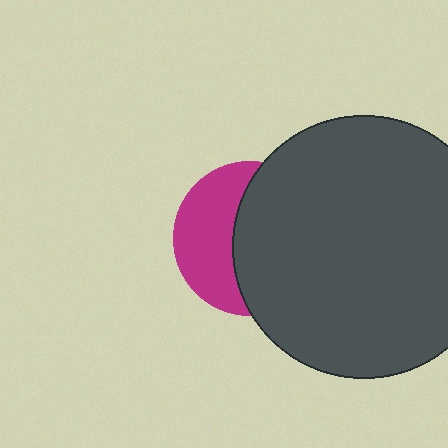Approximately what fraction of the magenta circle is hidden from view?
Roughly 58% of the magenta circle is hidden behind the dark gray circle.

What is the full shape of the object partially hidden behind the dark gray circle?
The partially hidden object is a magenta circle.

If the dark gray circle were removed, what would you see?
You would see the complete magenta circle.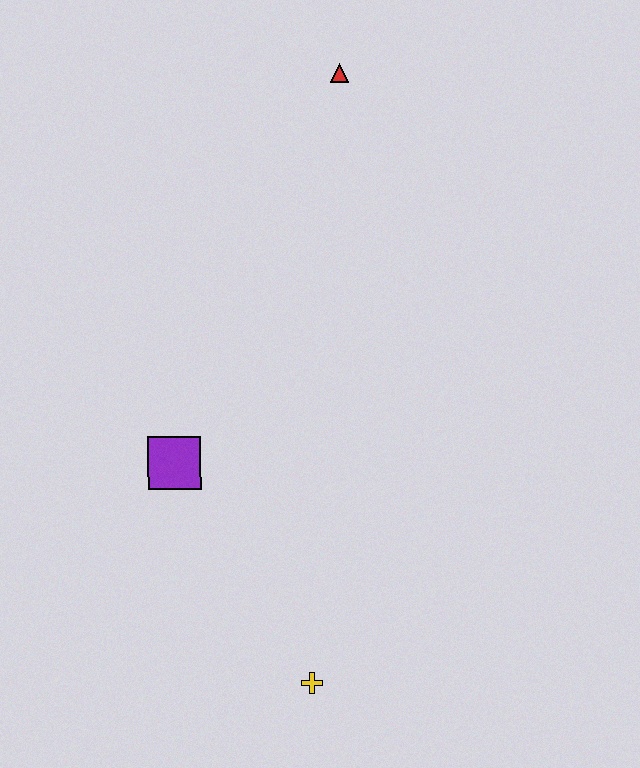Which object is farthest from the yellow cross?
The red triangle is farthest from the yellow cross.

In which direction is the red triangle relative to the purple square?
The red triangle is above the purple square.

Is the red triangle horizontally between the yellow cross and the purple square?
No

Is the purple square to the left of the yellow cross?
Yes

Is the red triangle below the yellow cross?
No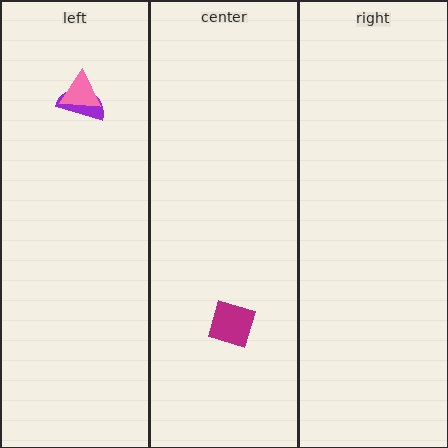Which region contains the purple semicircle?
The left region.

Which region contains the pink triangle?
The left region.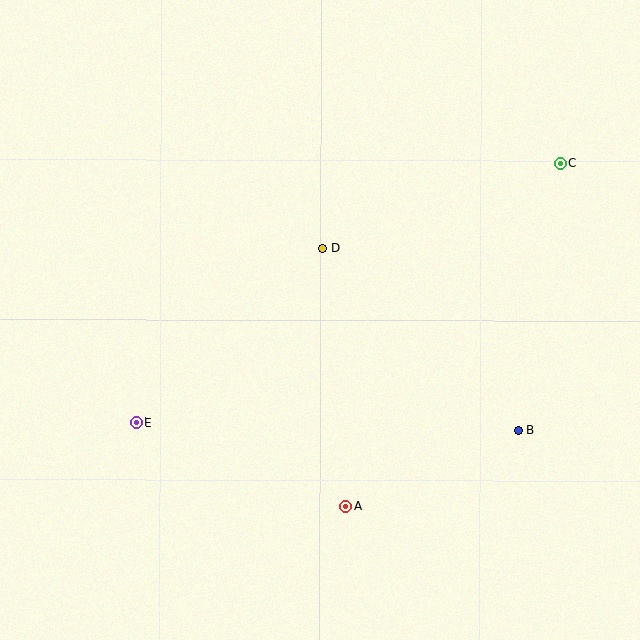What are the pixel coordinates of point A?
Point A is at (346, 506).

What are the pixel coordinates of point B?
Point B is at (518, 430).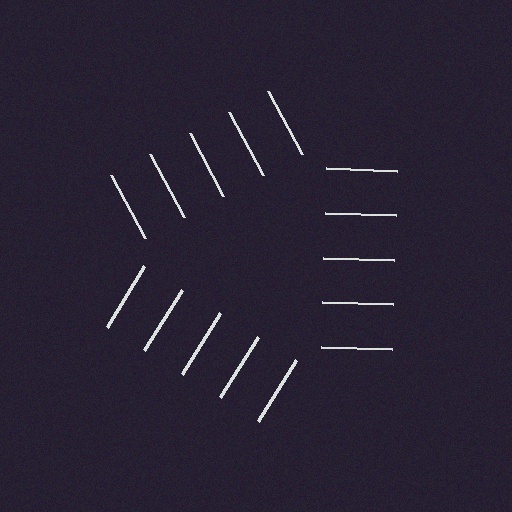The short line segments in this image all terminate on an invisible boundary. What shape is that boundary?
An illusory triangle — the line segments terminate on its edges but no continuous stroke is drawn.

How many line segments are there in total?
15 — 5 along each of the 3 edges.